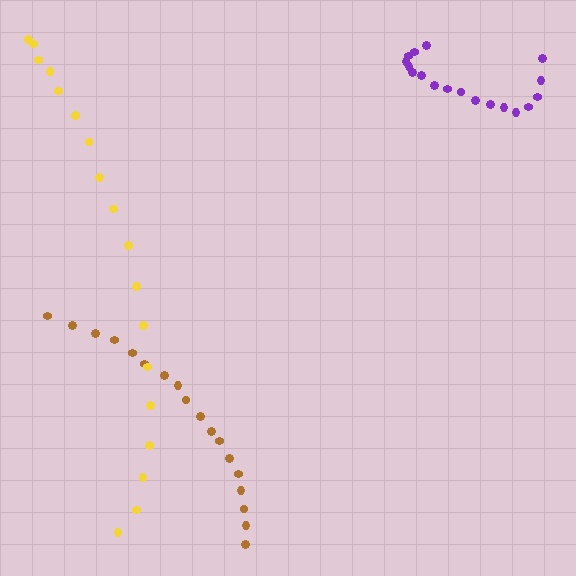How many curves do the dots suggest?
There are 3 distinct paths.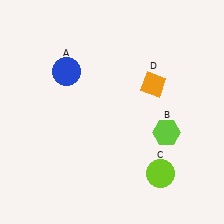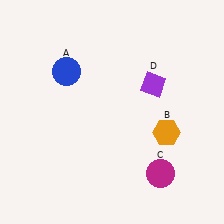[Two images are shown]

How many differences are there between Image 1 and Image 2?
There are 3 differences between the two images.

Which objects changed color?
B changed from lime to orange. C changed from lime to magenta. D changed from orange to purple.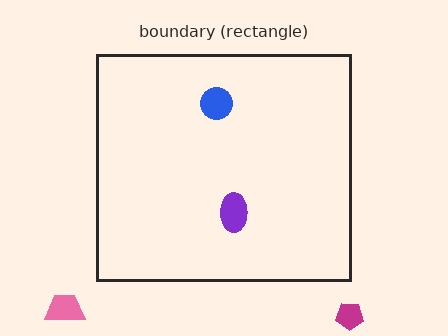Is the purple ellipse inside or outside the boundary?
Inside.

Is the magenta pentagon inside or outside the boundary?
Outside.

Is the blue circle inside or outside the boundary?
Inside.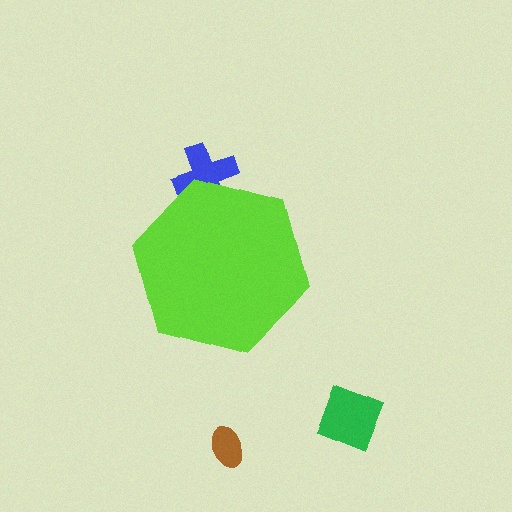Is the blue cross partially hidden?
Yes, the blue cross is partially hidden behind the lime hexagon.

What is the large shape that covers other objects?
A lime hexagon.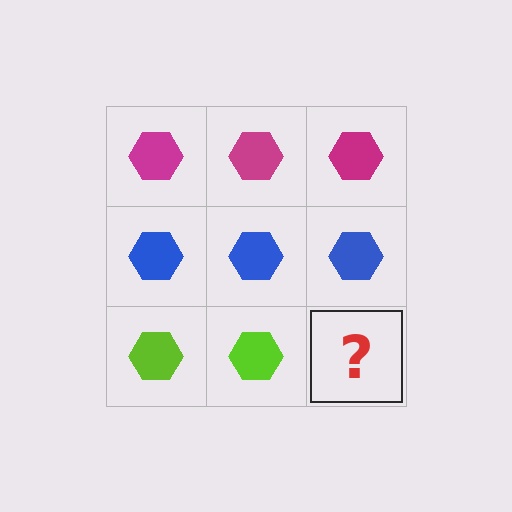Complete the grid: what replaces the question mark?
The question mark should be replaced with a lime hexagon.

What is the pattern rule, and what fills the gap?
The rule is that each row has a consistent color. The gap should be filled with a lime hexagon.